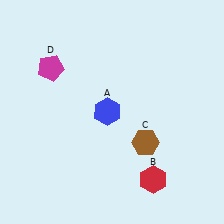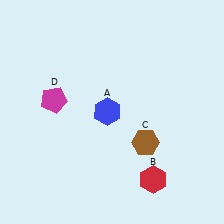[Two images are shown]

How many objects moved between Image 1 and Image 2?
1 object moved between the two images.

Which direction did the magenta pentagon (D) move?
The magenta pentagon (D) moved down.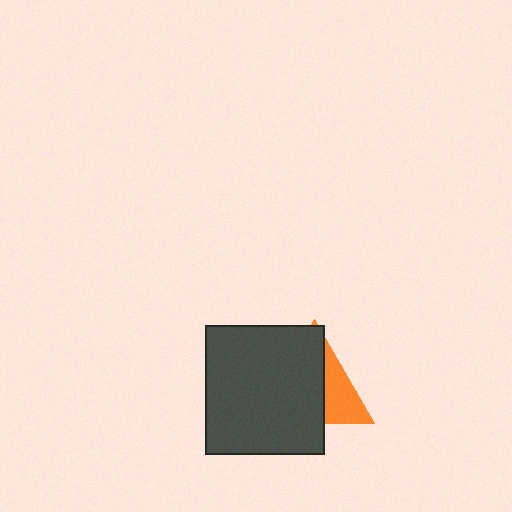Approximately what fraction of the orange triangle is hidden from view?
Roughly 66% of the orange triangle is hidden behind the dark gray rectangle.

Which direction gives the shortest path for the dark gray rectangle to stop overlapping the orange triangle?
Moving left gives the shortest separation.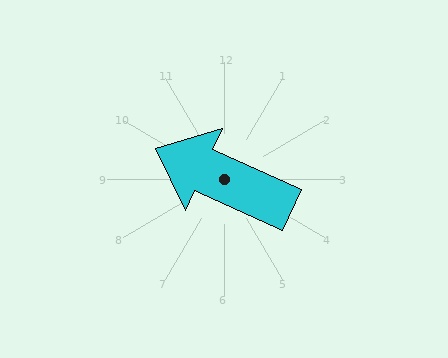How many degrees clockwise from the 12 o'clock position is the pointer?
Approximately 294 degrees.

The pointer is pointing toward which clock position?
Roughly 10 o'clock.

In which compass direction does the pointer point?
Northwest.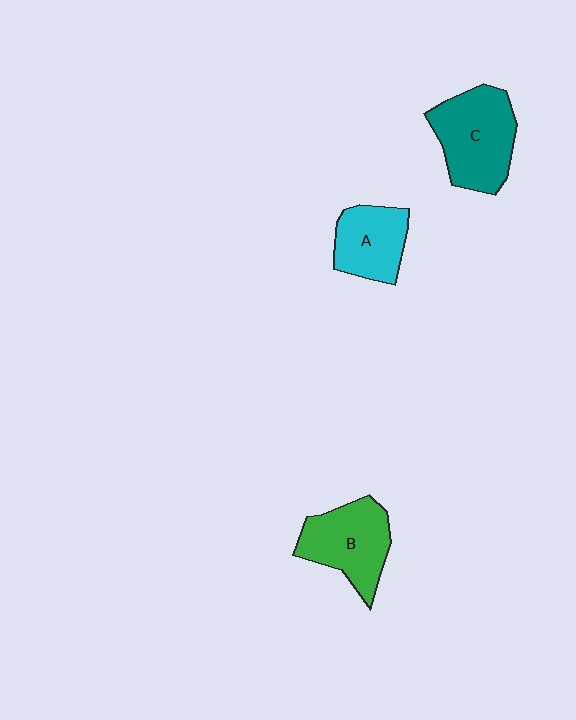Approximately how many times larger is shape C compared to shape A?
Approximately 1.4 times.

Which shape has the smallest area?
Shape A (cyan).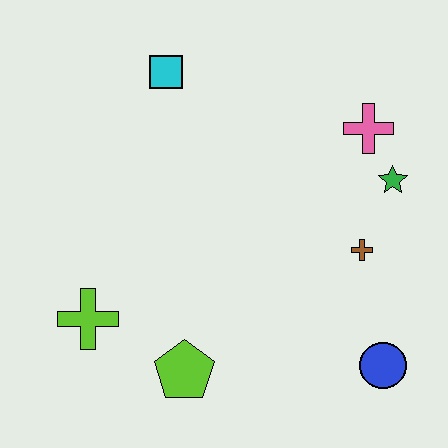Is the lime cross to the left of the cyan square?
Yes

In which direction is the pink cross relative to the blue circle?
The pink cross is above the blue circle.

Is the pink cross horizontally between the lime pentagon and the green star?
Yes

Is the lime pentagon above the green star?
No